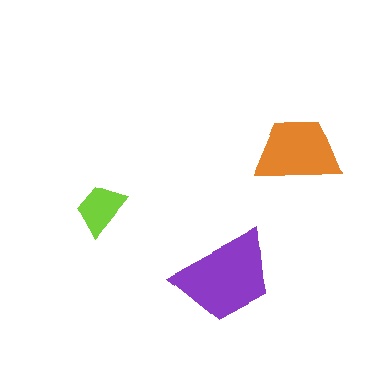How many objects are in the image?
There are 3 objects in the image.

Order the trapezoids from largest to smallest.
the purple one, the orange one, the lime one.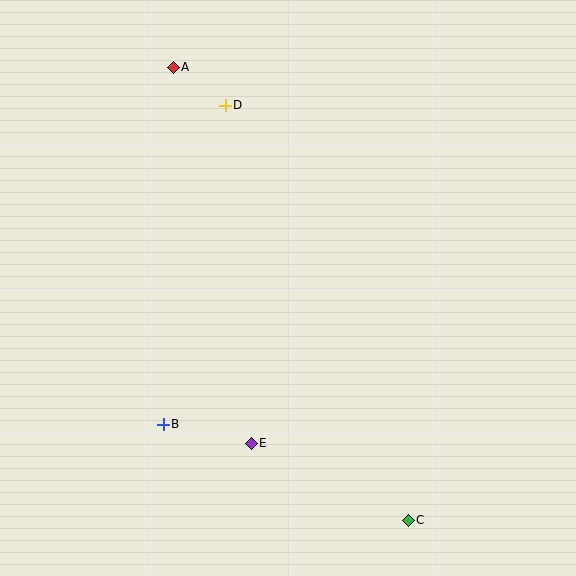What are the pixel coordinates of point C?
Point C is at (408, 520).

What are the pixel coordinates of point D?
Point D is at (225, 106).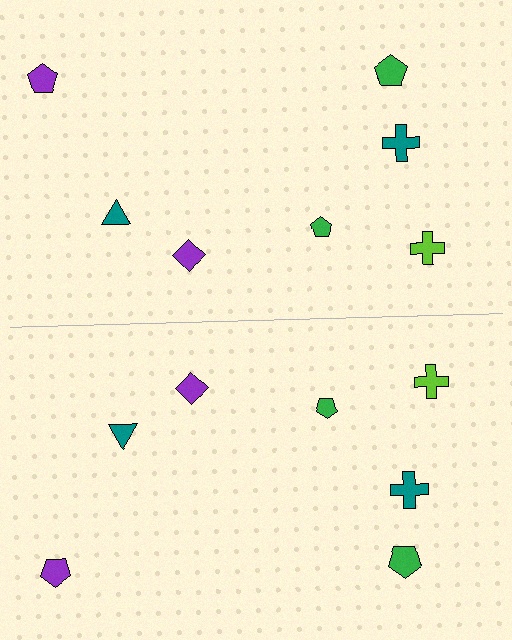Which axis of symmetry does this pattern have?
The pattern has a horizontal axis of symmetry running through the center of the image.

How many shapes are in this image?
There are 14 shapes in this image.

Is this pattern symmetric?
Yes, this pattern has bilateral (reflection) symmetry.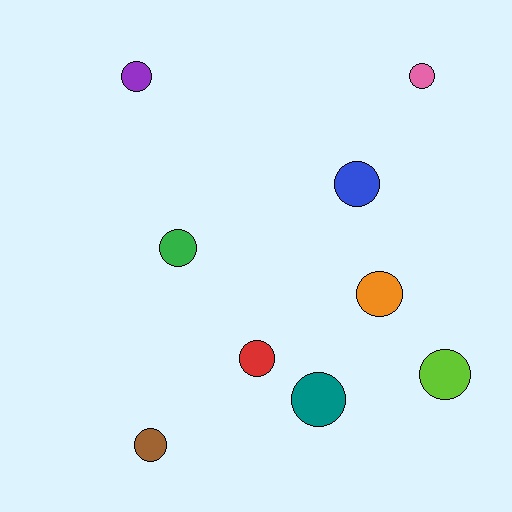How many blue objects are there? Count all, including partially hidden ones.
There is 1 blue object.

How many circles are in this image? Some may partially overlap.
There are 9 circles.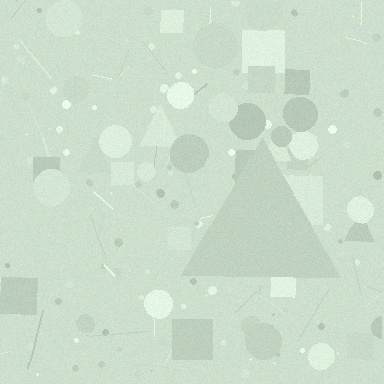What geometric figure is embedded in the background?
A triangle is embedded in the background.